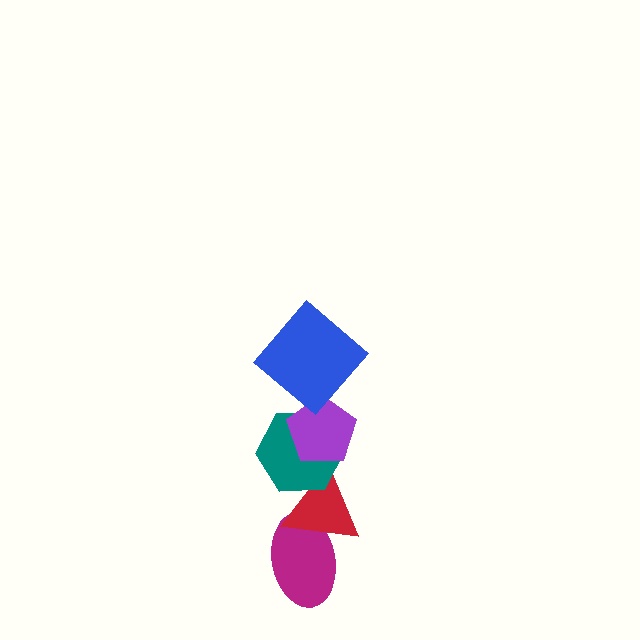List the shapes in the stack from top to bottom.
From top to bottom: the blue diamond, the purple pentagon, the teal hexagon, the red triangle, the magenta ellipse.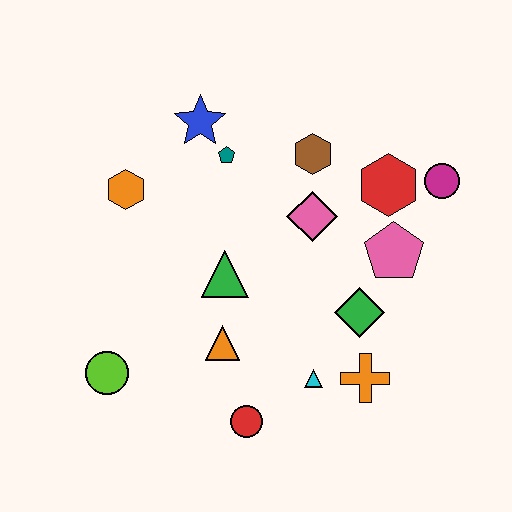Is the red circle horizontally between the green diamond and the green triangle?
Yes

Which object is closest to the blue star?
The teal pentagon is closest to the blue star.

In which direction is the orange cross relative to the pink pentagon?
The orange cross is below the pink pentagon.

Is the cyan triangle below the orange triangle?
Yes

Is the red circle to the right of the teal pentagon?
Yes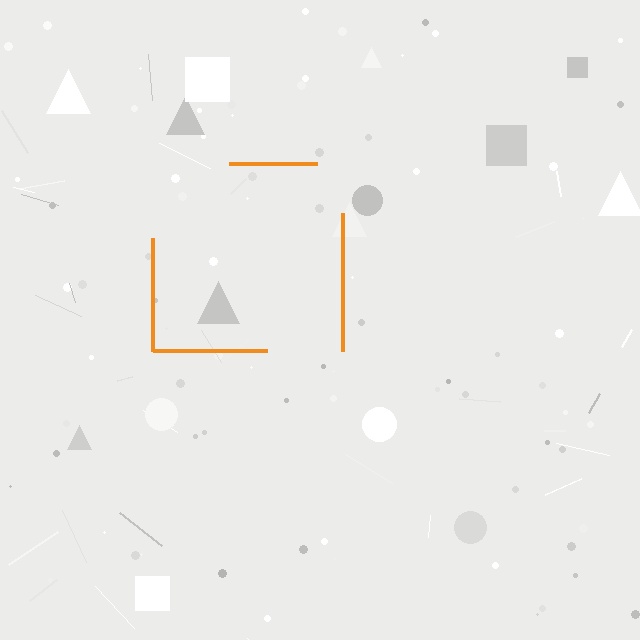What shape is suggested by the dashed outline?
The dashed outline suggests a square.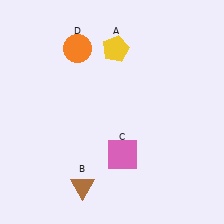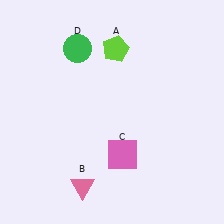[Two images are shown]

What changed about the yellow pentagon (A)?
In Image 1, A is yellow. In Image 2, it changed to lime.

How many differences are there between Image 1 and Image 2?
There are 3 differences between the two images.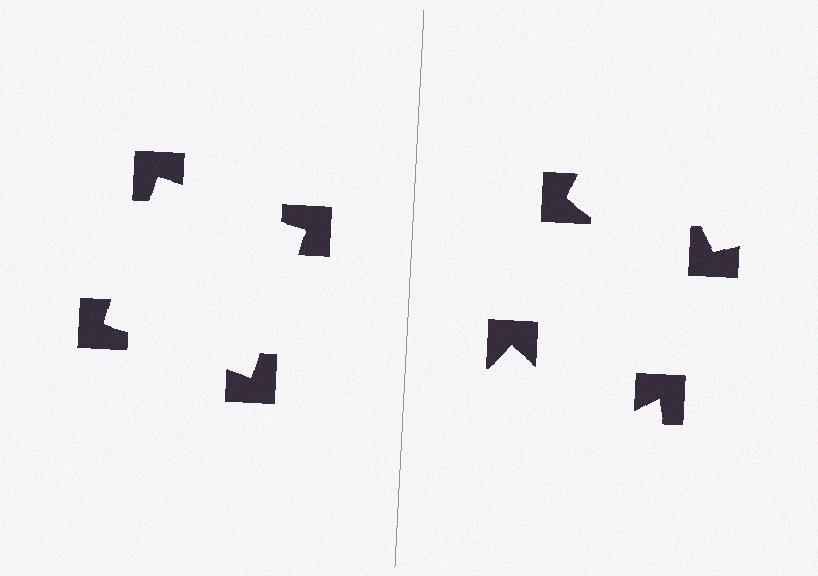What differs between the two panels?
The notched squares are positioned identically on both sides; only the wedge orientations differ. On the left they align to a square; on the right they are misaligned.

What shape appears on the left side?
An illusory square.